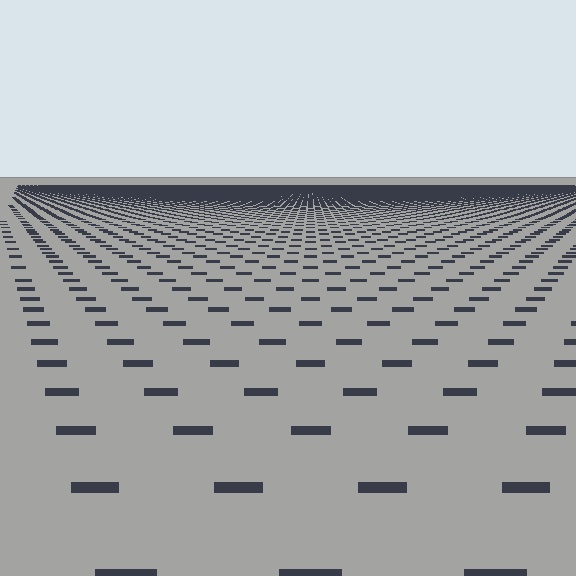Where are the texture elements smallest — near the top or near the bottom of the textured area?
Near the top.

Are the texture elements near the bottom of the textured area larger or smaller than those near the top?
Larger. Near the bottom, elements are closer to the viewer and appear at a bigger on-screen size.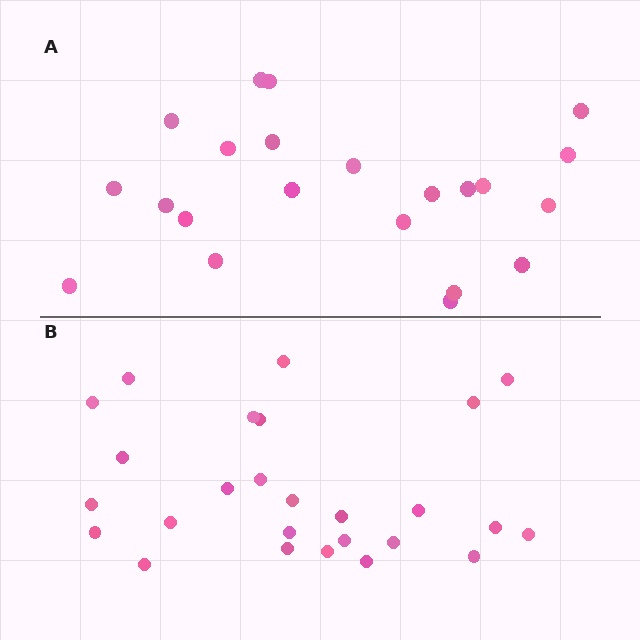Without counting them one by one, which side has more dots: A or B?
Region B (the bottom region) has more dots.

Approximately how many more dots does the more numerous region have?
Region B has about 4 more dots than region A.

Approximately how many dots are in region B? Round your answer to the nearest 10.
About 30 dots. (The exact count is 26, which rounds to 30.)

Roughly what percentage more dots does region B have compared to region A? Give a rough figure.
About 20% more.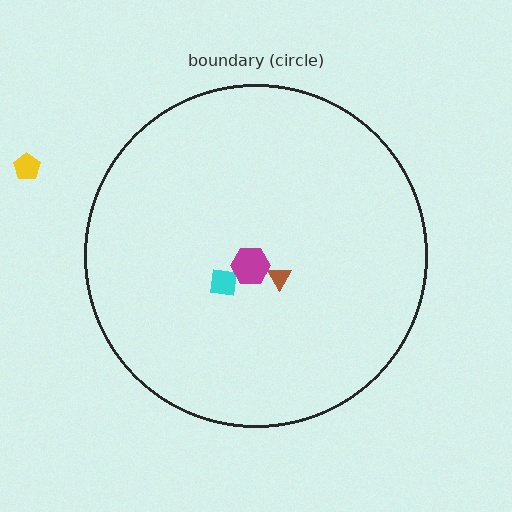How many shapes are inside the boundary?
3 inside, 1 outside.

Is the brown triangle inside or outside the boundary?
Inside.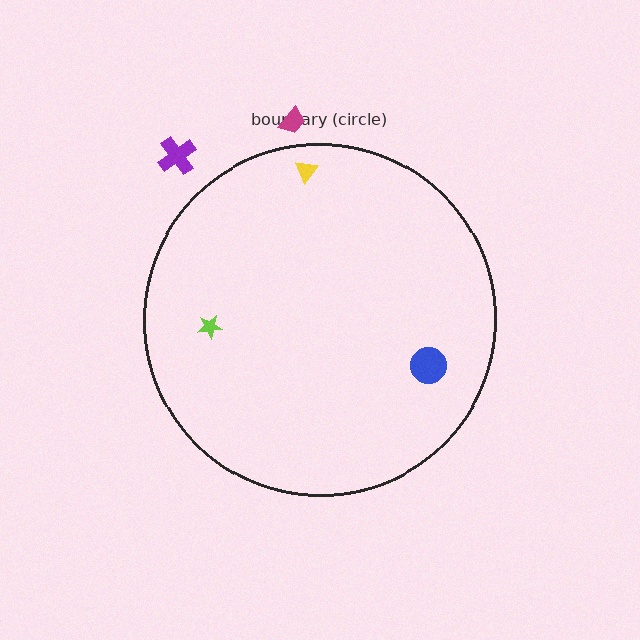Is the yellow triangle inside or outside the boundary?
Inside.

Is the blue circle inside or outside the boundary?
Inside.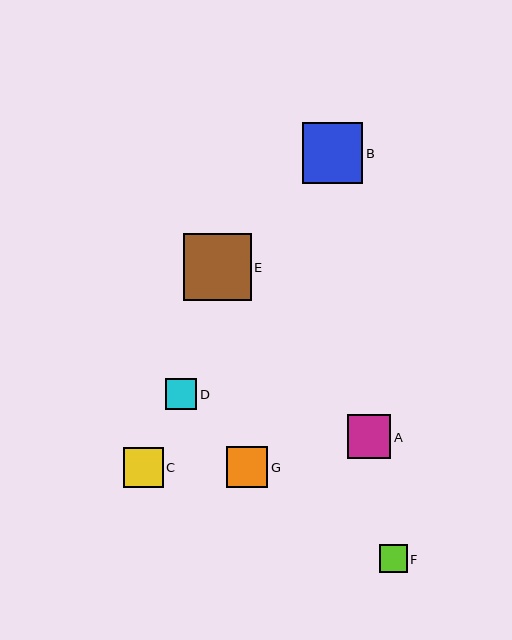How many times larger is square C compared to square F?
Square C is approximately 1.5 times the size of square F.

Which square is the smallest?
Square F is the smallest with a size of approximately 28 pixels.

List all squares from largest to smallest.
From largest to smallest: E, B, A, G, C, D, F.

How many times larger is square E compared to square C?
Square E is approximately 1.7 times the size of square C.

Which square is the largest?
Square E is the largest with a size of approximately 67 pixels.